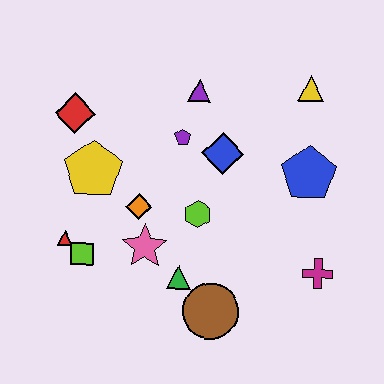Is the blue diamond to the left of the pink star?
No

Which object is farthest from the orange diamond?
The yellow triangle is farthest from the orange diamond.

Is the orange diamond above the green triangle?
Yes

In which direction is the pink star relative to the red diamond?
The pink star is below the red diamond.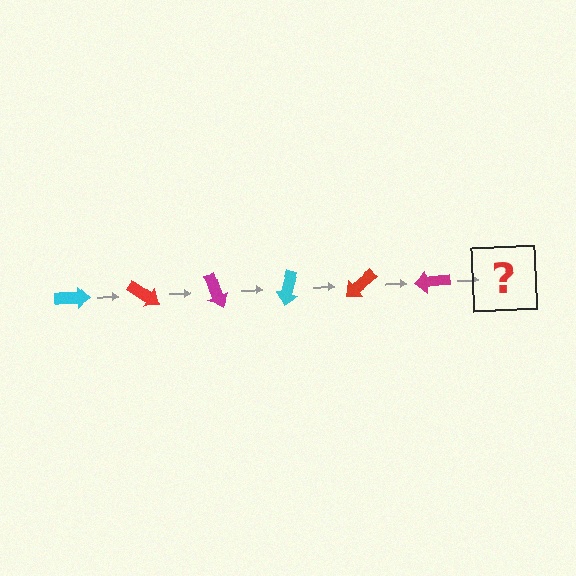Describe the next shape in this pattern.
It should be a cyan arrow, rotated 210 degrees from the start.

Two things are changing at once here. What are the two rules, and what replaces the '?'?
The two rules are that it rotates 35 degrees each step and the color cycles through cyan, red, and magenta. The '?' should be a cyan arrow, rotated 210 degrees from the start.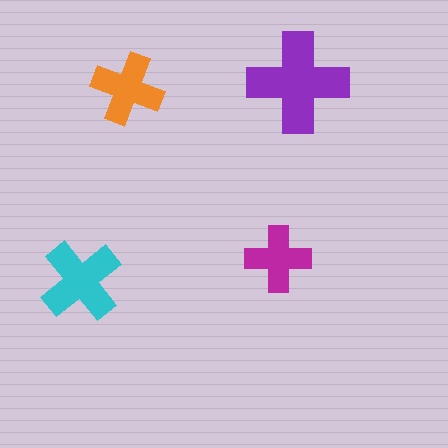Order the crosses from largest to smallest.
the purple one, the cyan one, the orange one, the magenta one.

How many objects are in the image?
There are 4 objects in the image.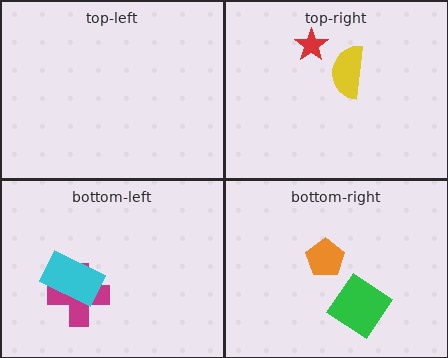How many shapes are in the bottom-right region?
2.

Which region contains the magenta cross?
The bottom-left region.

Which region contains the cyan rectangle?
The bottom-left region.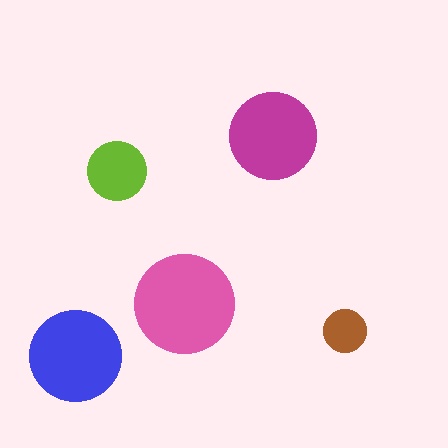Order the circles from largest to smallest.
the pink one, the blue one, the magenta one, the lime one, the brown one.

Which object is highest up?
The magenta circle is topmost.